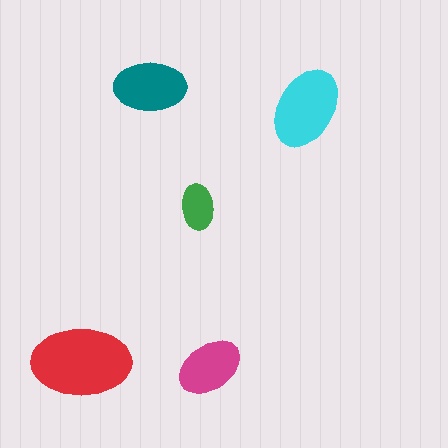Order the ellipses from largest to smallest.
the red one, the cyan one, the teal one, the magenta one, the green one.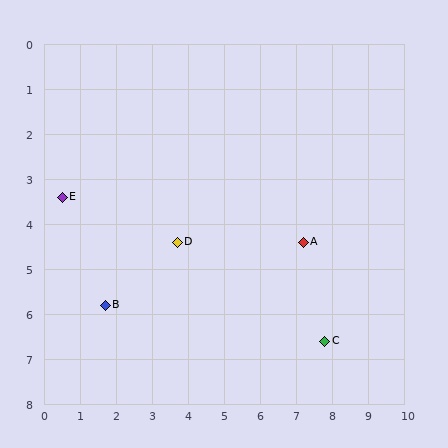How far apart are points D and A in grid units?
Points D and A are about 3.5 grid units apart.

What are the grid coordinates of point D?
Point D is at approximately (3.7, 4.4).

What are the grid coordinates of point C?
Point C is at approximately (7.8, 6.6).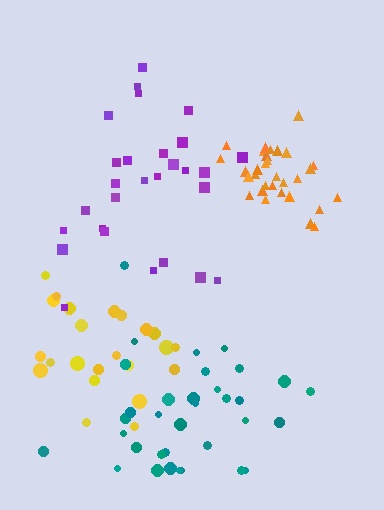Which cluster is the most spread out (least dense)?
Purple.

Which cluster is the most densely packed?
Orange.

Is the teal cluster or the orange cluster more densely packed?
Orange.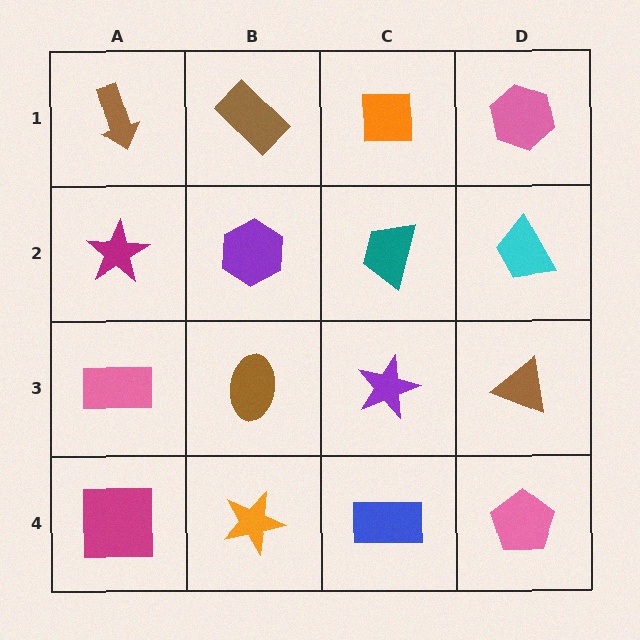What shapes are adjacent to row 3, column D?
A cyan trapezoid (row 2, column D), a pink pentagon (row 4, column D), a purple star (row 3, column C).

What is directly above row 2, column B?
A brown rectangle.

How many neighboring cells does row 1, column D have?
2.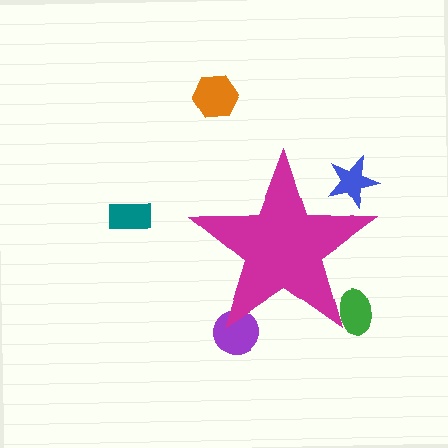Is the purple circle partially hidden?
Yes, the purple circle is partially hidden behind the magenta star.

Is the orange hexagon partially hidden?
No, the orange hexagon is fully visible.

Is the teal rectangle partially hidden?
No, the teal rectangle is fully visible.